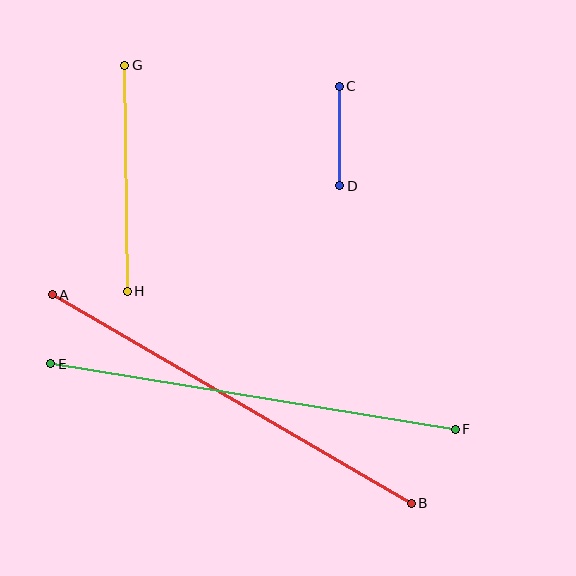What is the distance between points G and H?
The distance is approximately 226 pixels.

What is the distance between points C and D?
The distance is approximately 100 pixels.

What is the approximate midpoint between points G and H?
The midpoint is at approximately (126, 178) pixels.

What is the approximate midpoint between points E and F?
The midpoint is at approximately (253, 397) pixels.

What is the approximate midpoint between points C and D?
The midpoint is at approximately (340, 136) pixels.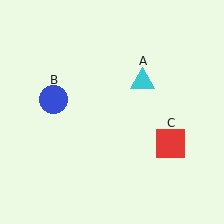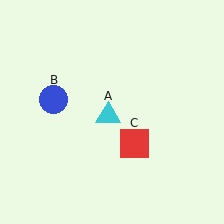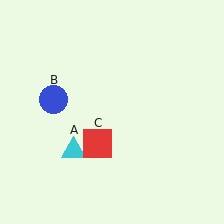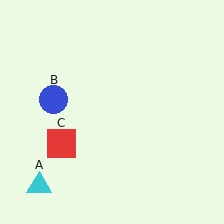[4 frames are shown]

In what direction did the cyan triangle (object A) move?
The cyan triangle (object A) moved down and to the left.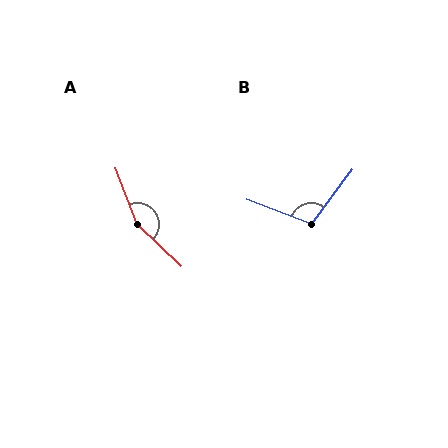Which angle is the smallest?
B, at approximately 107 degrees.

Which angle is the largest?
A, at approximately 155 degrees.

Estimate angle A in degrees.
Approximately 155 degrees.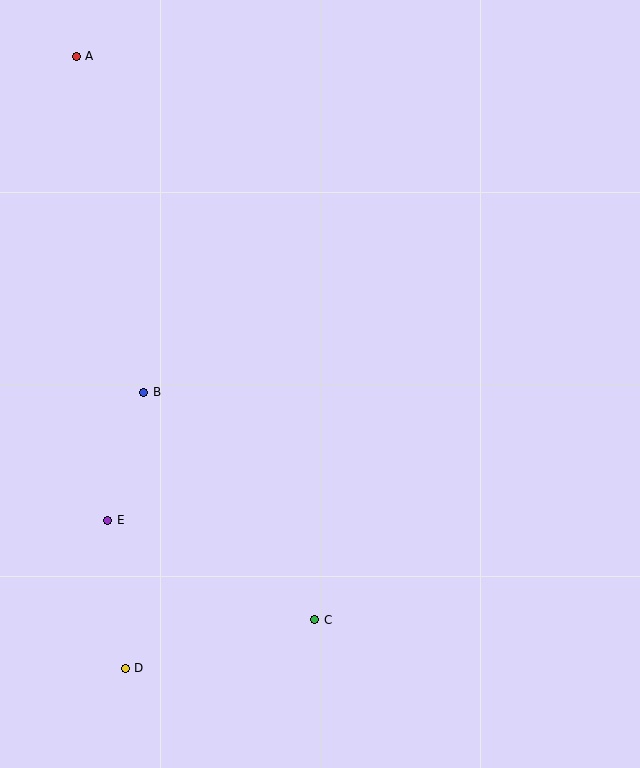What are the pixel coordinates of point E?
Point E is at (108, 520).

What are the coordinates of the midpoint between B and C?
The midpoint between B and C is at (229, 506).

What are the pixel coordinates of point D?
Point D is at (125, 668).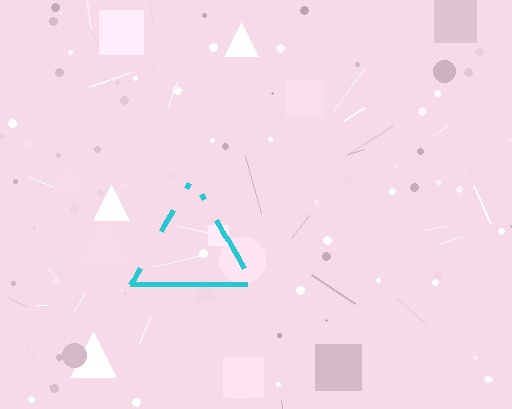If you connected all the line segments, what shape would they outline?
They would outline a triangle.